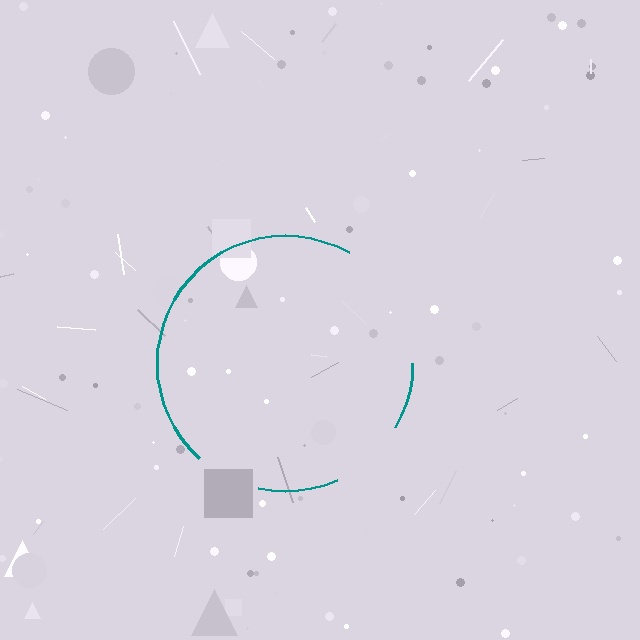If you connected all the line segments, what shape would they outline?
They would outline a circle.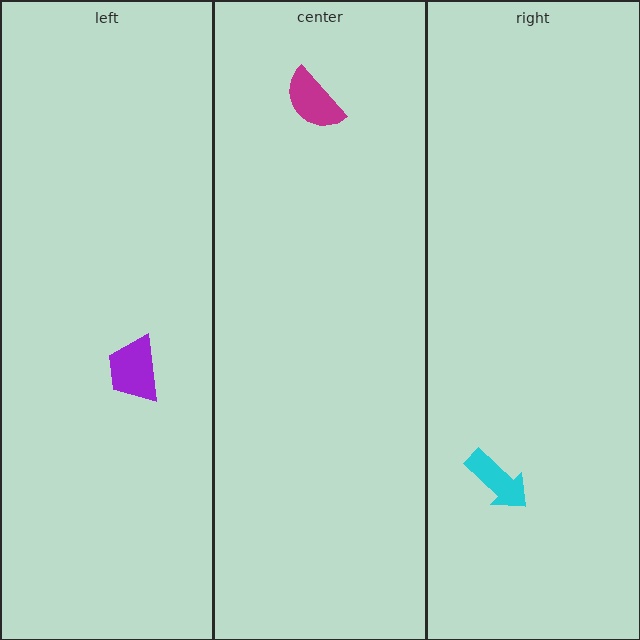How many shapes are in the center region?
1.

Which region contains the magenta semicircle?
The center region.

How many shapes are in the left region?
1.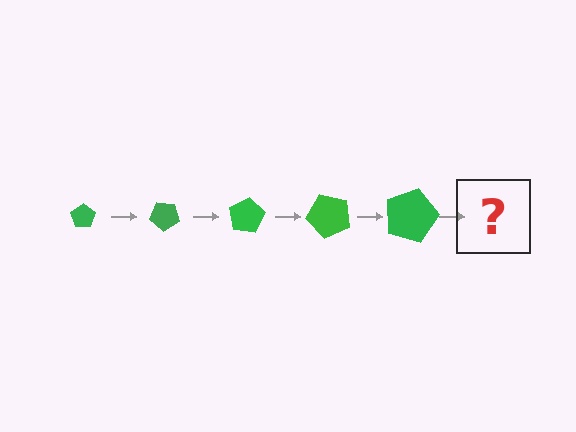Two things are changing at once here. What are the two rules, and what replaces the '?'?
The two rules are that the pentagon grows larger each step and it rotates 40 degrees each step. The '?' should be a pentagon, larger than the previous one and rotated 200 degrees from the start.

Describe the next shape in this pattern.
It should be a pentagon, larger than the previous one and rotated 200 degrees from the start.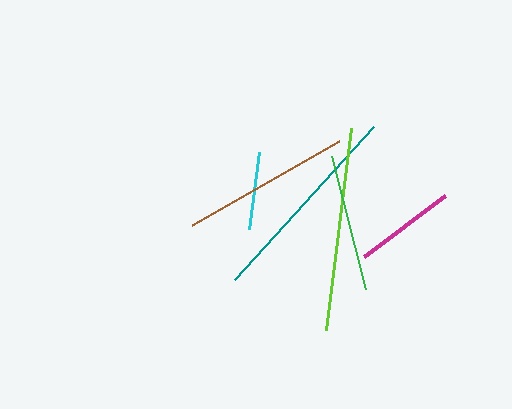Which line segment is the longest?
The teal line is the longest at approximately 207 pixels.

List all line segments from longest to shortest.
From longest to shortest: teal, lime, brown, green, magenta, cyan.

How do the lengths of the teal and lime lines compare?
The teal and lime lines are approximately the same length.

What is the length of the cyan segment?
The cyan segment is approximately 78 pixels long.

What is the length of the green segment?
The green segment is approximately 137 pixels long.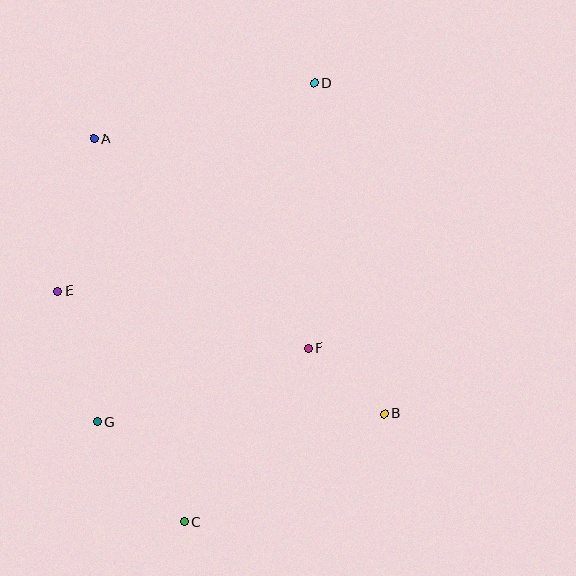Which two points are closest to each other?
Points B and F are closest to each other.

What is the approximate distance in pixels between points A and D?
The distance between A and D is approximately 227 pixels.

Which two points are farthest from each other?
Points C and D are farthest from each other.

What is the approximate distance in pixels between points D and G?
The distance between D and G is approximately 403 pixels.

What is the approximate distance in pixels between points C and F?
The distance between C and F is approximately 213 pixels.